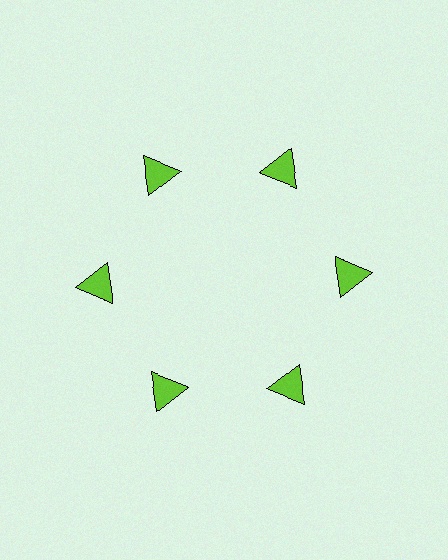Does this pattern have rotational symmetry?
Yes, this pattern has 6-fold rotational symmetry. It looks the same after rotating 60 degrees around the center.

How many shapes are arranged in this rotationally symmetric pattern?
There are 6 shapes, arranged in 6 groups of 1.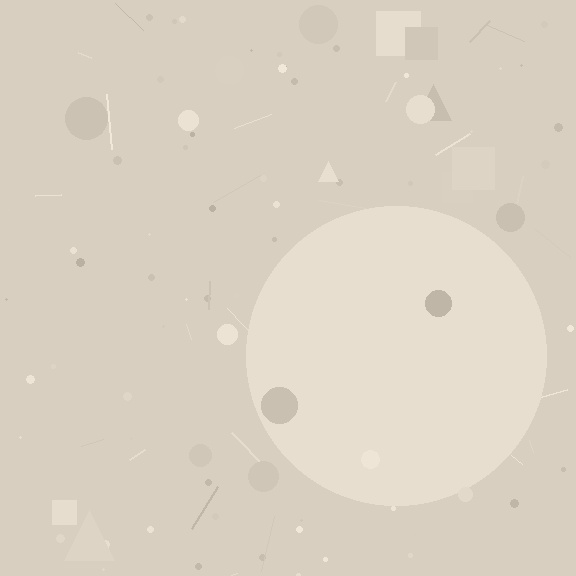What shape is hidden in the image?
A circle is hidden in the image.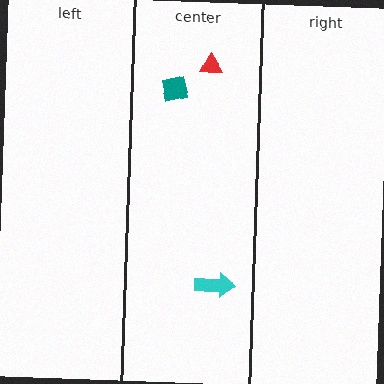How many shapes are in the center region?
3.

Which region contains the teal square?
The center region.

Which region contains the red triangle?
The center region.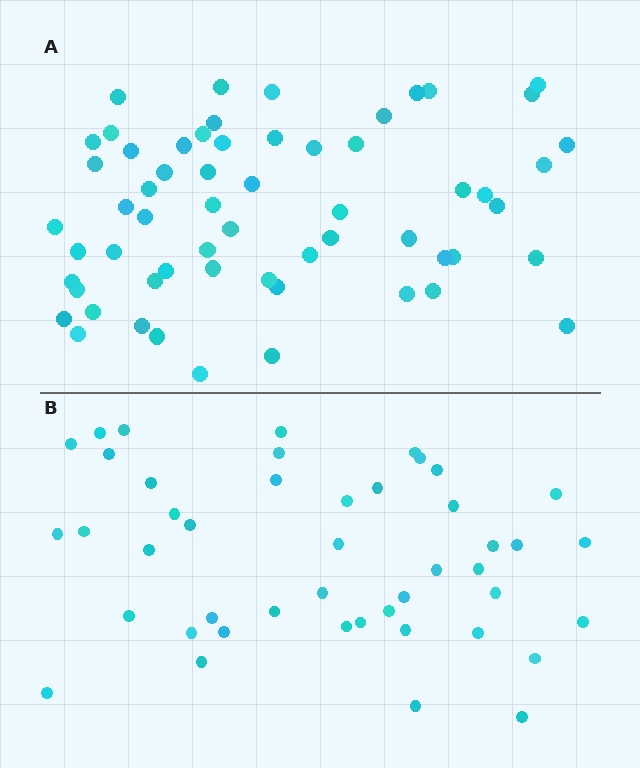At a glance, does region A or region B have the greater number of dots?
Region A (the top region) has more dots.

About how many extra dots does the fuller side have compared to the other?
Region A has approximately 15 more dots than region B.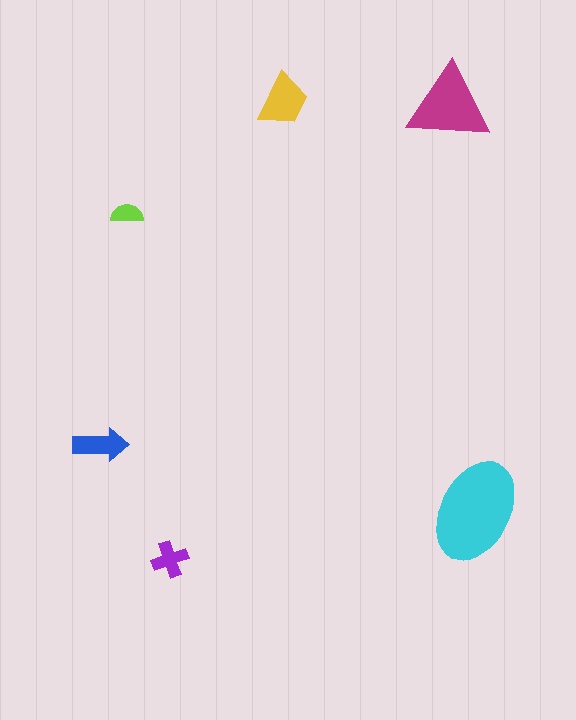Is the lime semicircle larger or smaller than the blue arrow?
Smaller.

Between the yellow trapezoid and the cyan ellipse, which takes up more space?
The cyan ellipse.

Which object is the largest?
The cyan ellipse.